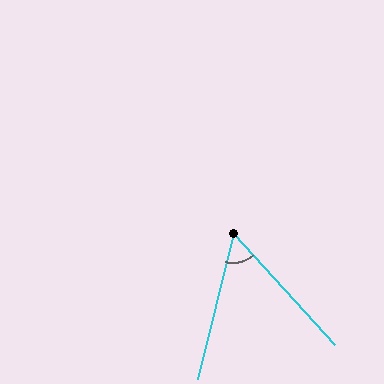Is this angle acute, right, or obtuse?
It is acute.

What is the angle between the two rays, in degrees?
Approximately 56 degrees.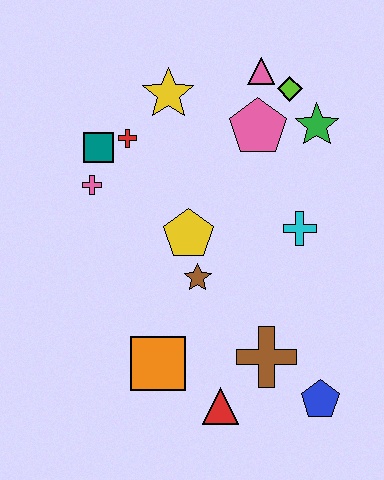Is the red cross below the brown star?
No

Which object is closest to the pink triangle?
The lime diamond is closest to the pink triangle.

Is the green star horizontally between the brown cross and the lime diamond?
No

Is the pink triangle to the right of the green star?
No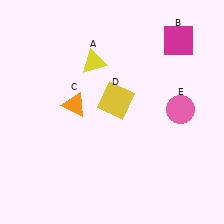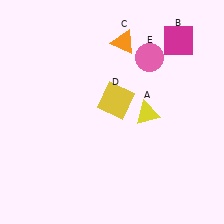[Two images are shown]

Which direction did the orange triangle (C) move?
The orange triangle (C) moved up.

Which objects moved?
The objects that moved are: the yellow triangle (A), the orange triangle (C), the pink circle (E).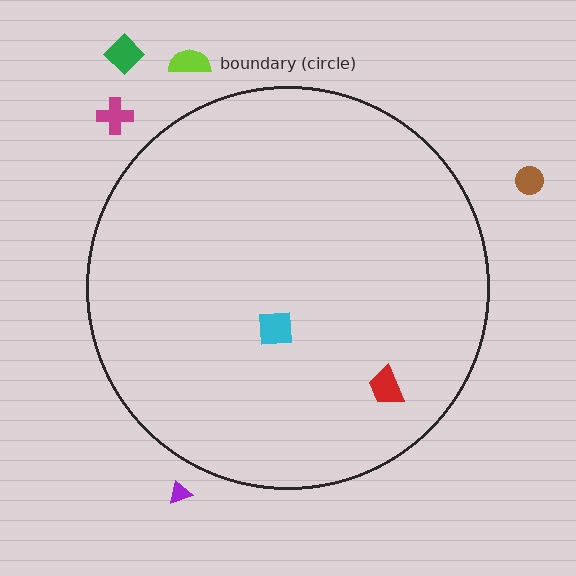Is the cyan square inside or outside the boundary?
Inside.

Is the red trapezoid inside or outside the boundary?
Inside.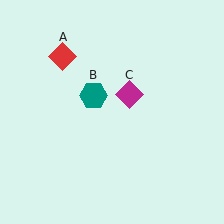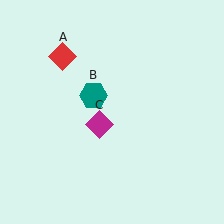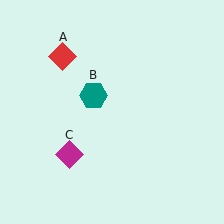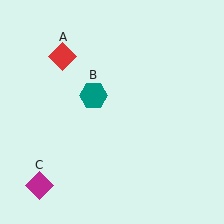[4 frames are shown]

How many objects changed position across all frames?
1 object changed position: magenta diamond (object C).